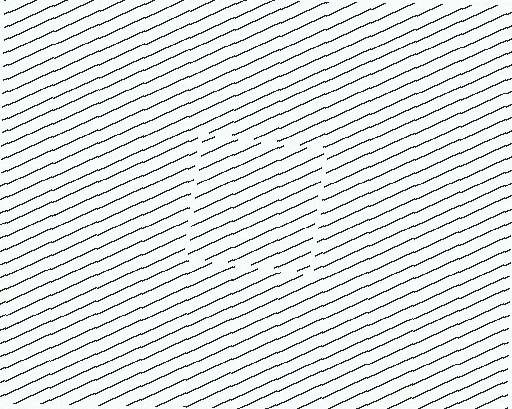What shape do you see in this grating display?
An illusory square. The interior of the shape contains the same grating, shifted by half a period — the contour is defined by the phase discontinuity where line-ends from the inner and outer gratings abut.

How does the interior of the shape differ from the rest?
The interior of the shape contains the same grating, shifted by half a period — the contour is defined by the phase discontinuity where line-ends from the inner and outer gratings abut.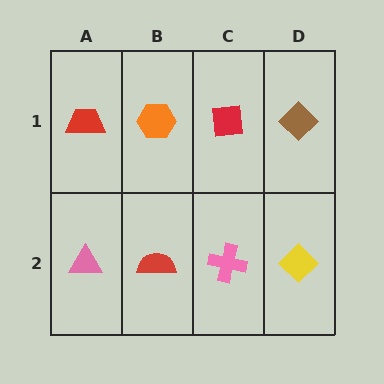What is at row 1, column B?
An orange hexagon.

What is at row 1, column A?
A red trapezoid.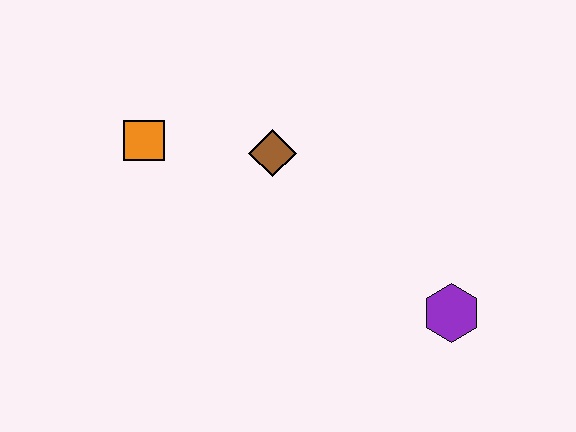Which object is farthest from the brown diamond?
The purple hexagon is farthest from the brown diamond.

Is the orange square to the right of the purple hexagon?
No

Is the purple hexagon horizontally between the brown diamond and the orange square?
No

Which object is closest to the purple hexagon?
The brown diamond is closest to the purple hexagon.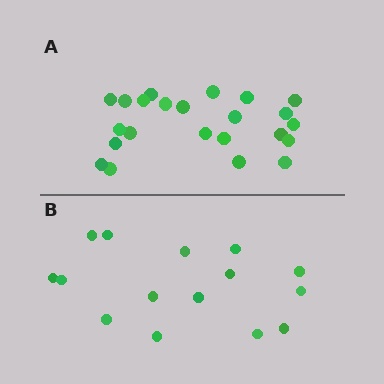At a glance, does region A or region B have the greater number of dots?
Region A (the top region) has more dots.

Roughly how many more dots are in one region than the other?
Region A has roughly 8 or so more dots than region B.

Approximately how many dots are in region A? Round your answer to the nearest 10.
About 20 dots. (The exact count is 23, which rounds to 20.)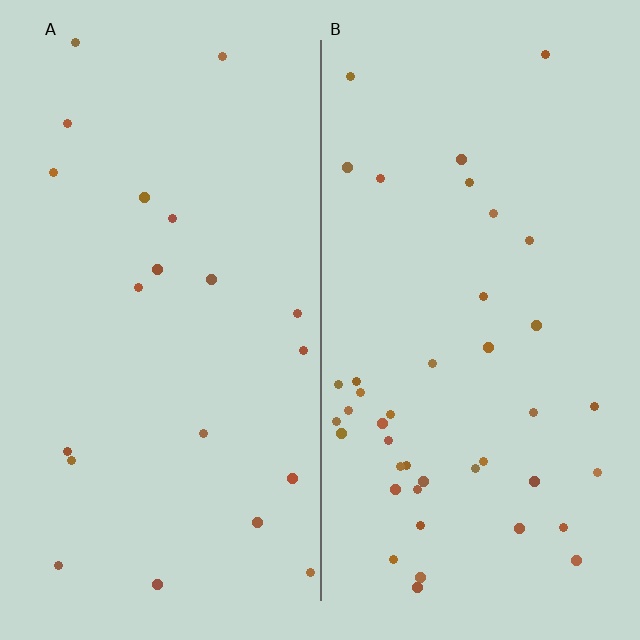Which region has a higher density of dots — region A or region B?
B (the right).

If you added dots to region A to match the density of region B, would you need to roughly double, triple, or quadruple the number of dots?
Approximately double.